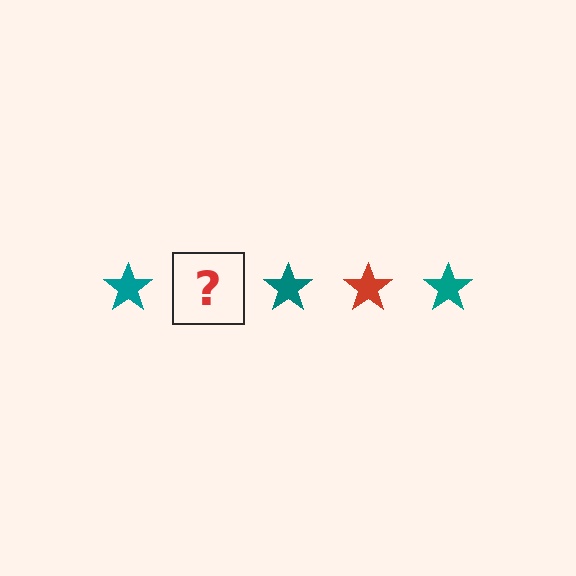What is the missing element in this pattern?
The missing element is a red star.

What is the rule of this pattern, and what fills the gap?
The rule is that the pattern cycles through teal, red stars. The gap should be filled with a red star.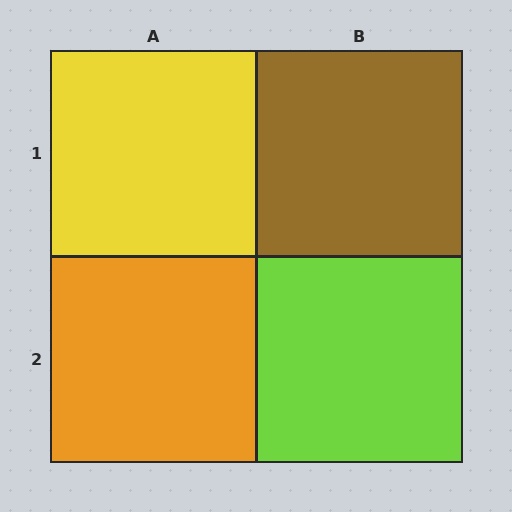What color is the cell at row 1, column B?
Brown.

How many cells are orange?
1 cell is orange.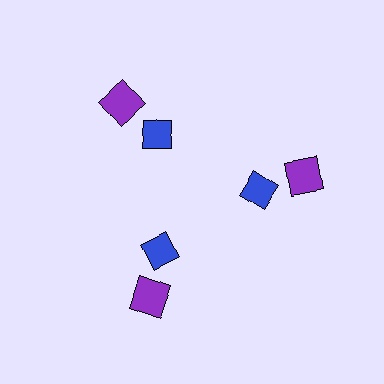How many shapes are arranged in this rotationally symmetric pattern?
There are 6 shapes, arranged in 3 groups of 2.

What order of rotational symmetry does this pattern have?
This pattern has 3-fold rotational symmetry.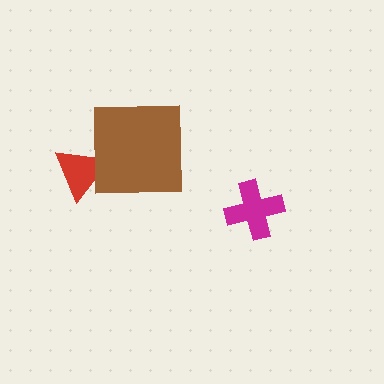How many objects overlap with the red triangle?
1 object overlaps with the red triangle.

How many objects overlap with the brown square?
1 object overlaps with the brown square.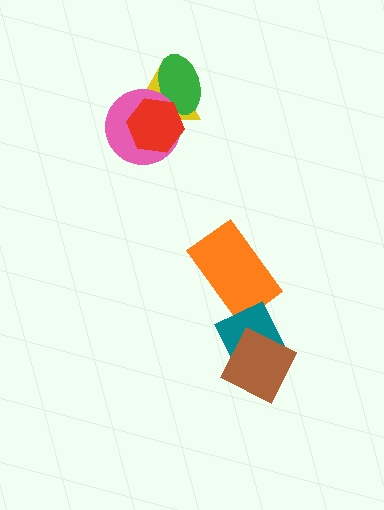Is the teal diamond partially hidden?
Yes, it is partially covered by another shape.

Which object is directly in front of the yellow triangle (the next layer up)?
The green ellipse is directly in front of the yellow triangle.